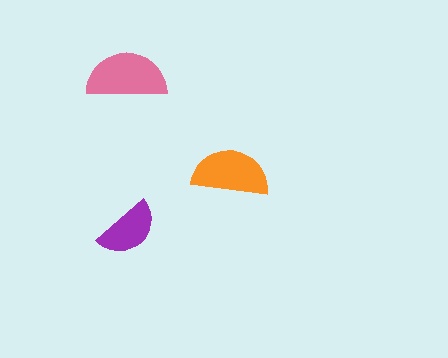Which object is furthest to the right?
The orange semicircle is rightmost.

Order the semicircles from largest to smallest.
the pink one, the orange one, the purple one.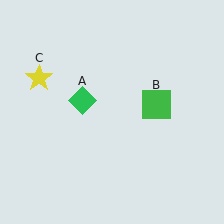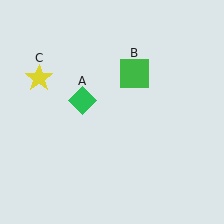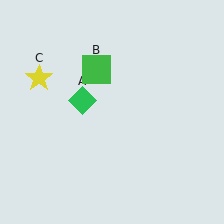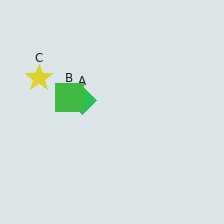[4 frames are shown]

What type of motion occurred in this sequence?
The green square (object B) rotated counterclockwise around the center of the scene.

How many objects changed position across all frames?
1 object changed position: green square (object B).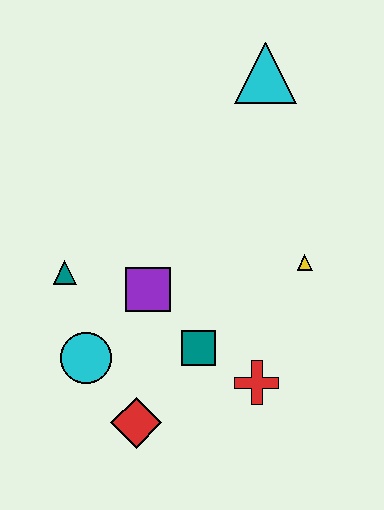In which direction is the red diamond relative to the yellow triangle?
The red diamond is to the left of the yellow triangle.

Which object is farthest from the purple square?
The cyan triangle is farthest from the purple square.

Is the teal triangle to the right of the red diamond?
No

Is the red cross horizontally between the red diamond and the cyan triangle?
Yes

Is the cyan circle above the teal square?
No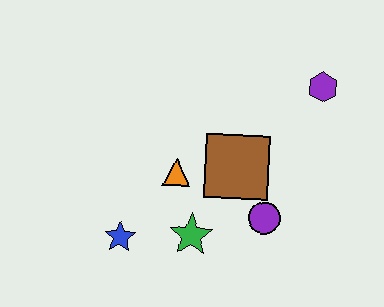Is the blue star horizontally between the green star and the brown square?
No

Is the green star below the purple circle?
Yes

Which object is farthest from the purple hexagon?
The blue star is farthest from the purple hexagon.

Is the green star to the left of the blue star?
No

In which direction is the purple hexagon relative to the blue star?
The purple hexagon is to the right of the blue star.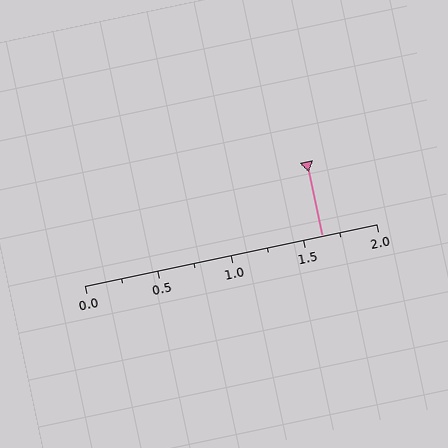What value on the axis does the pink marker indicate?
The marker indicates approximately 1.62.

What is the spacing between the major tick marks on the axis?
The major ticks are spaced 0.5 apart.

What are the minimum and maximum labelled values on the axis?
The axis runs from 0.0 to 2.0.